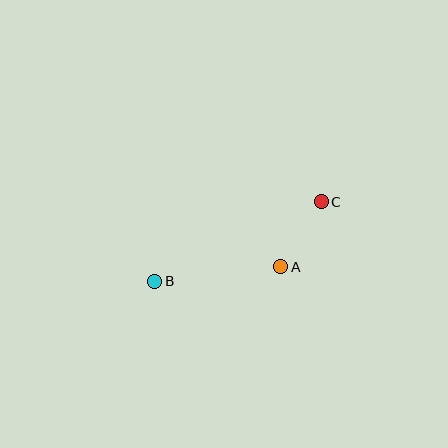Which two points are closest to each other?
Points A and C are closest to each other.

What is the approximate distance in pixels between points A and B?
The distance between A and B is approximately 127 pixels.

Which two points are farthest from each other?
Points B and C are farthest from each other.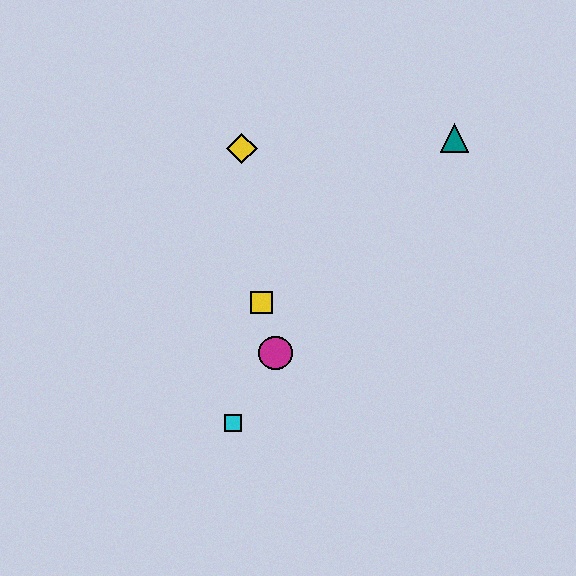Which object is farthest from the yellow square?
The teal triangle is farthest from the yellow square.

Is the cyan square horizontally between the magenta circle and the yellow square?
No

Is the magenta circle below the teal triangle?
Yes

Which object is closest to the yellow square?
The magenta circle is closest to the yellow square.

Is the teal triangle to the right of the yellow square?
Yes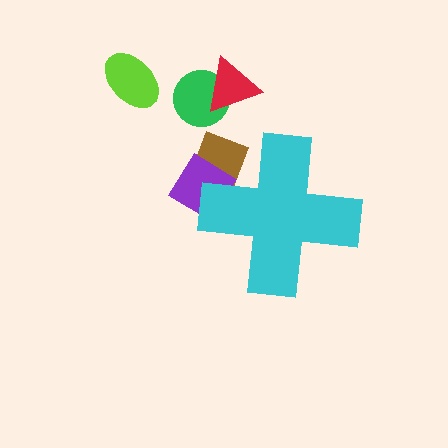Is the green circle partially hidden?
No, the green circle is fully visible.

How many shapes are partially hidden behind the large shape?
2 shapes are partially hidden.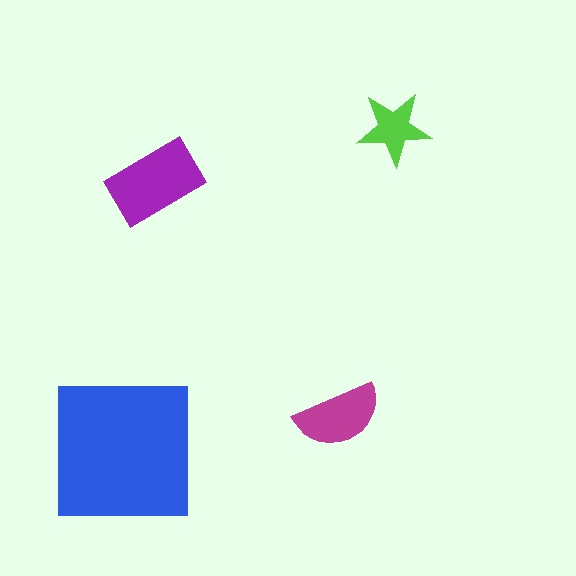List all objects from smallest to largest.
The lime star, the magenta semicircle, the purple rectangle, the blue square.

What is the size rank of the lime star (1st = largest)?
4th.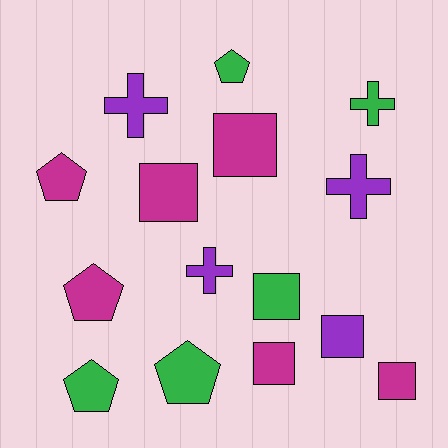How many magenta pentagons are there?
There are 2 magenta pentagons.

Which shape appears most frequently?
Square, with 6 objects.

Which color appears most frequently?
Magenta, with 6 objects.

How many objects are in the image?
There are 15 objects.